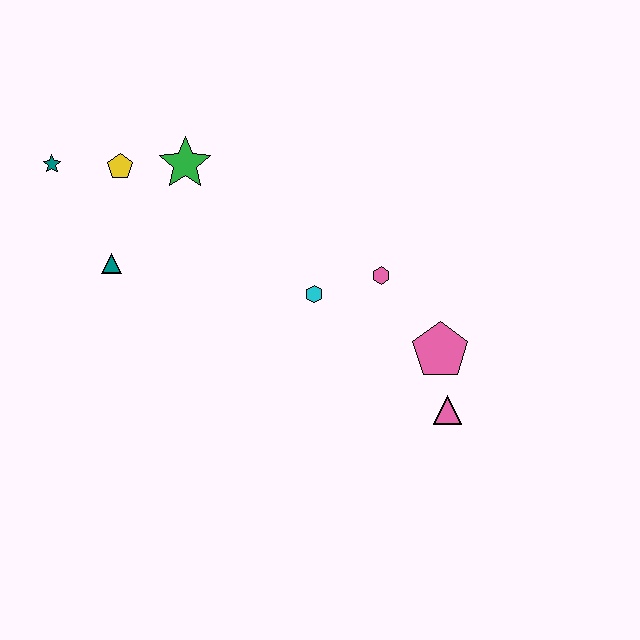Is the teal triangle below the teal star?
Yes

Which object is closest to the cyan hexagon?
The pink hexagon is closest to the cyan hexagon.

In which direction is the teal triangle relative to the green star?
The teal triangle is below the green star.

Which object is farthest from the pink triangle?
The teal star is farthest from the pink triangle.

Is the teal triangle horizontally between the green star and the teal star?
Yes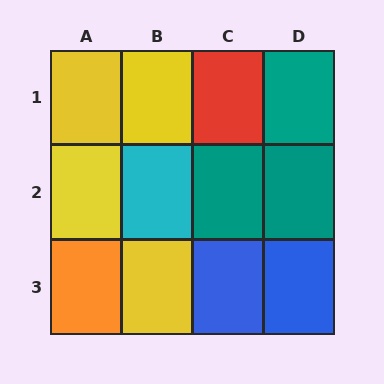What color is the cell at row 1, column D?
Teal.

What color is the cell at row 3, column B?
Yellow.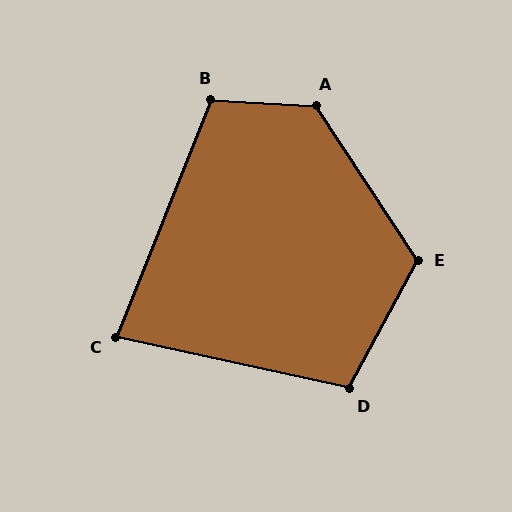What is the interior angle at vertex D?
Approximately 106 degrees (obtuse).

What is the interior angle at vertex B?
Approximately 109 degrees (obtuse).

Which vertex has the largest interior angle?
A, at approximately 126 degrees.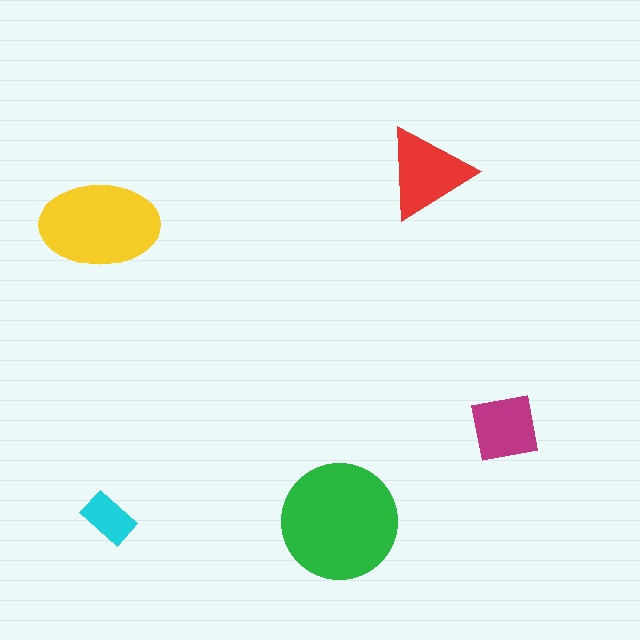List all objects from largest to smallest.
The green circle, the yellow ellipse, the red triangle, the magenta square, the cyan rectangle.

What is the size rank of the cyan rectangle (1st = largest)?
5th.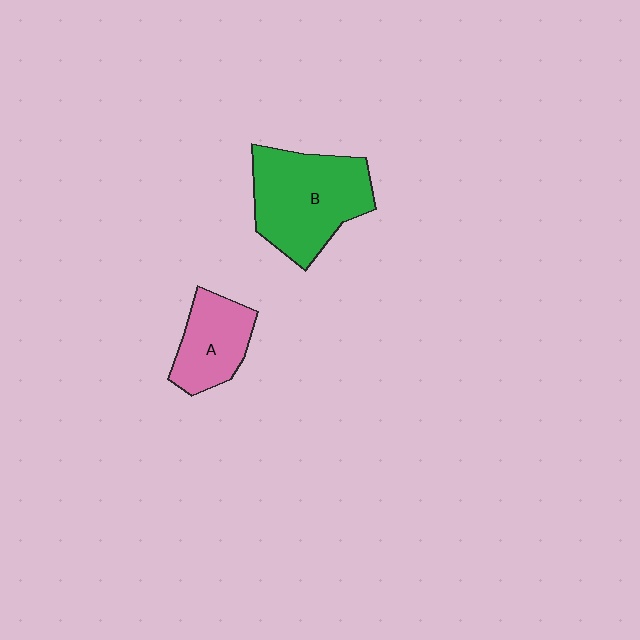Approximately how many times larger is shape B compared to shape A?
Approximately 1.7 times.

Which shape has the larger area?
Shape B (green).